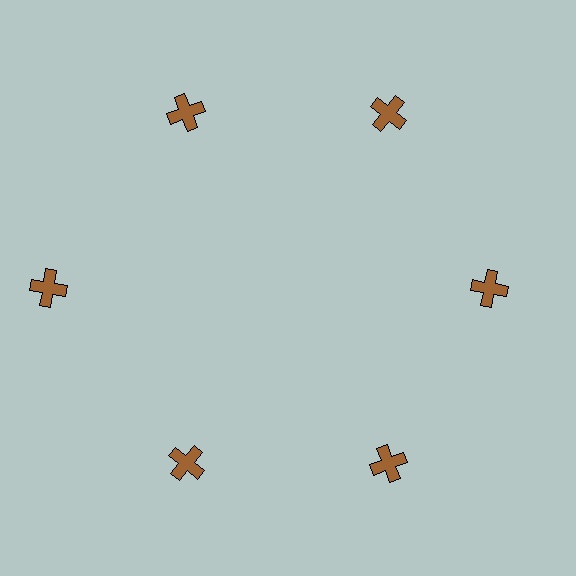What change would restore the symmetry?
The symmetry would be restored by moving it inward, back onto the ring so that all 6 crosses sit at equal angles and equal distance from the center.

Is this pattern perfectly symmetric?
No. The 6 brown crosses are arranged in a ring, but one element near the 9 o'clock position is pushed outward from the center, breaking the 6-fold rotational symmetry.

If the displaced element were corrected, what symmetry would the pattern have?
It would have 6-fold rotational symmetry — the pattern would map onto itself every 60 degrees.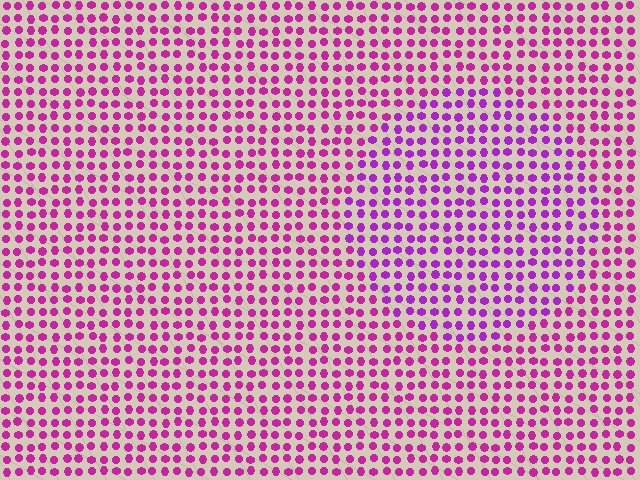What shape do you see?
I see a circle.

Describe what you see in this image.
The image is filled with small magenta elements in a uniform arrangement. A circle-shaped region is visible where the elements are tinted to a slightly different hue, forming a subtle color boundary.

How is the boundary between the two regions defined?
The boundary is defined purely by a slight shift in hue (about 24 degrees). Spacing, size, and orientation are identical on both sides.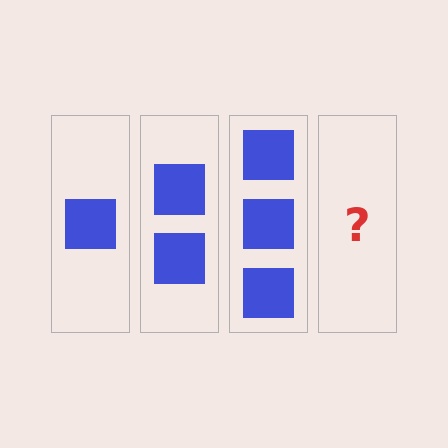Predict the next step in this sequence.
The next step is 4 squares.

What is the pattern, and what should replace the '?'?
The pattern is that each step adds one more square. The '?' should be 4 squares.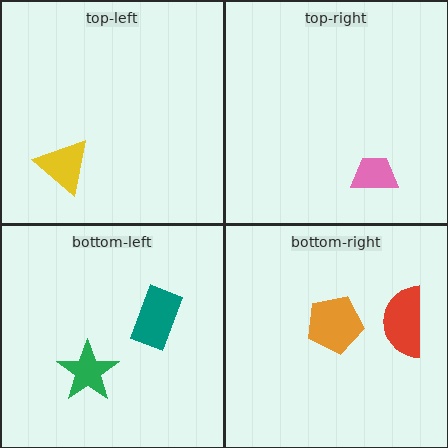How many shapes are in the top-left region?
1.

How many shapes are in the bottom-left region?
2.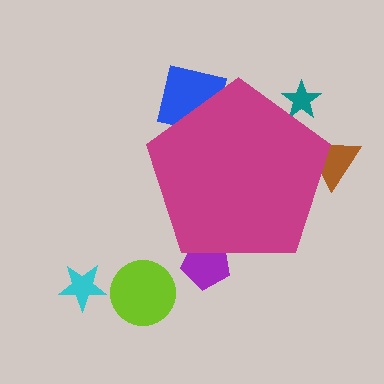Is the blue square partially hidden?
Yes, the blue square is partially hidden behind the magenta pentagon.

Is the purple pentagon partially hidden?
Yes, the purple pentagon is partially hidden behind the magenta pentagon.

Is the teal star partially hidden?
Yes, the teal star is partially hidden behind the magenta pentagon.